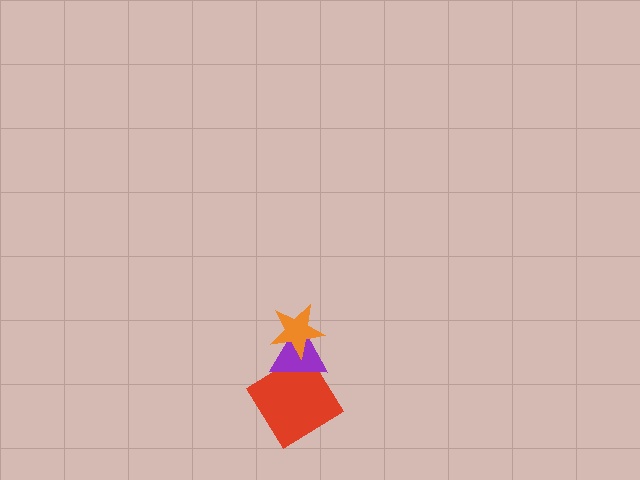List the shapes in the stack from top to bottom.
From top to bottom: the orange star, the purple triangle, the red diamond.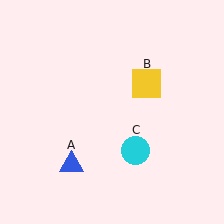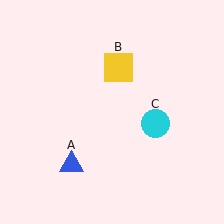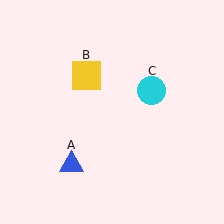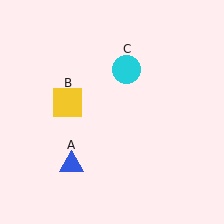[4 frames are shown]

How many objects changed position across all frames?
2 objects changed position: yellow square (object B), cyan circle (object C).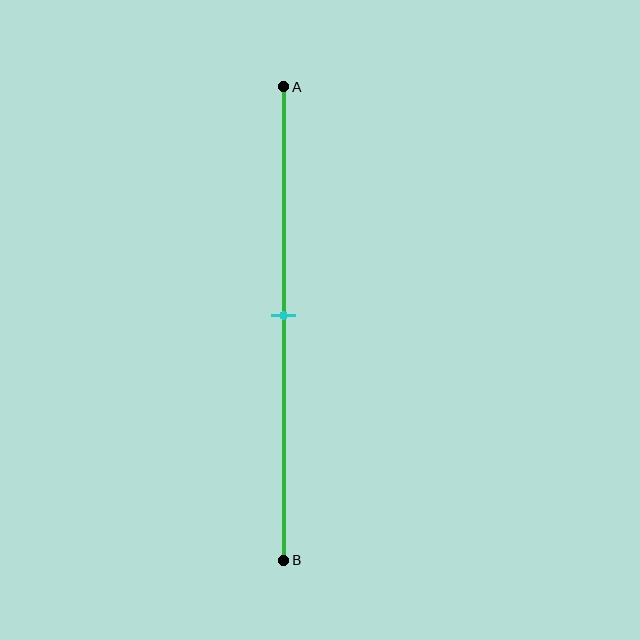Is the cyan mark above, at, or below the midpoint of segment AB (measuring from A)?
The cyan mark is approximately at the midpoint of segment AB.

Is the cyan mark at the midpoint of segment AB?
Yes, the mark is approximately at the midpoint.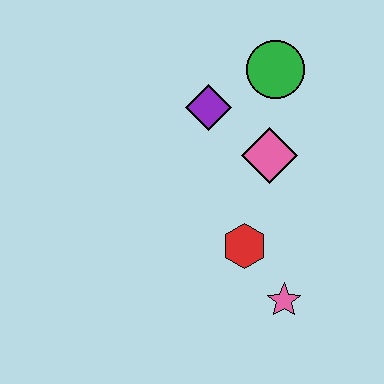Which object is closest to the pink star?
The red hexagon is closest to the pink star.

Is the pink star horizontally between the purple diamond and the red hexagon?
No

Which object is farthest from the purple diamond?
The pink star is farthest from the purple diamond.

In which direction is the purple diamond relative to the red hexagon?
The purple diamond is above the red hexagon.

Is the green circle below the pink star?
No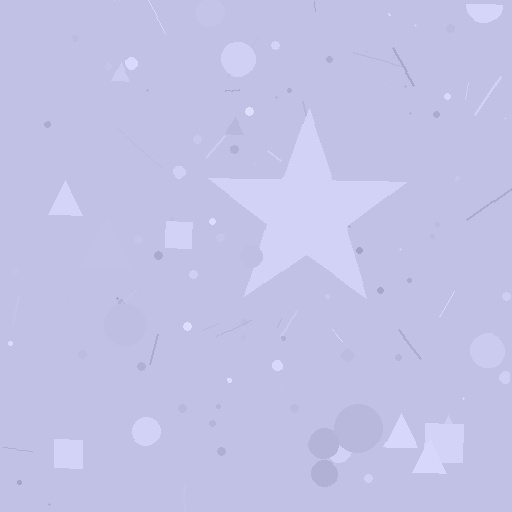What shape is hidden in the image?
A star is hidden in the image.